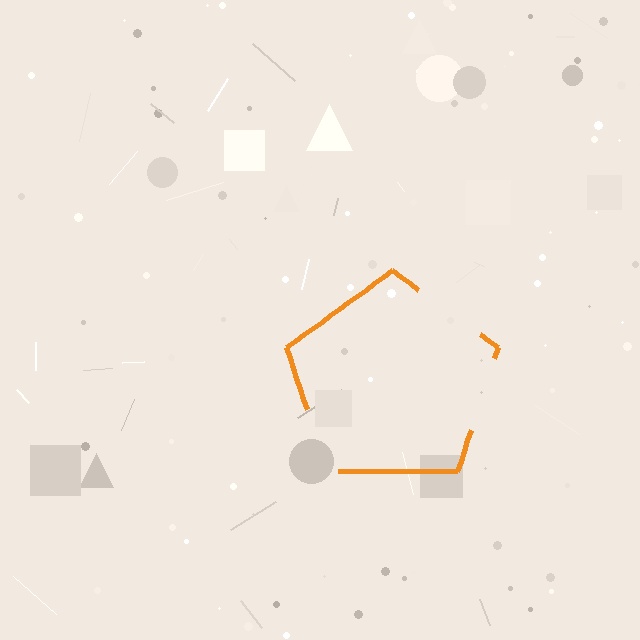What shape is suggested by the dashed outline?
The dashed outline suggests a pentagon.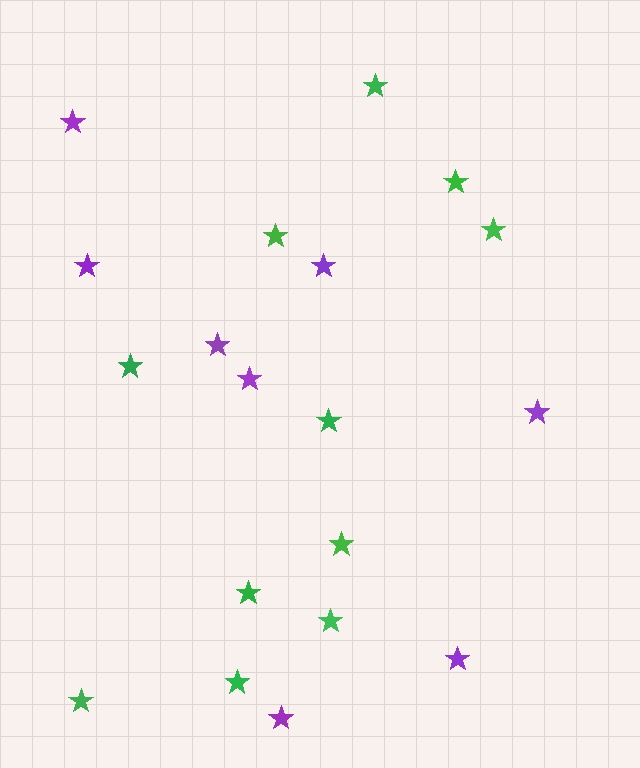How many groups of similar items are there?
There are 2 groups: one group of purple stars (8) and one group of green stars (11).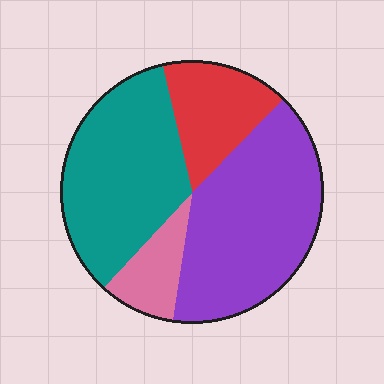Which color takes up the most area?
Purple, at roughly 40%.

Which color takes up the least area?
Pink, at roughly 10%.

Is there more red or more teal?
Teal.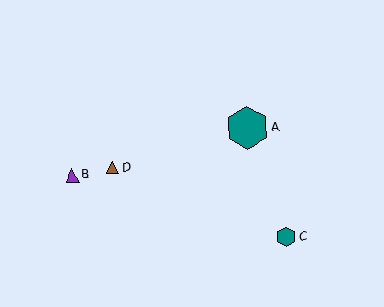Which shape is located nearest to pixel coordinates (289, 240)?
The teal hexagon (labeled C) at (286, 237) is nearest to that location.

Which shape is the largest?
The teal hexagon (labeled A) is the largest.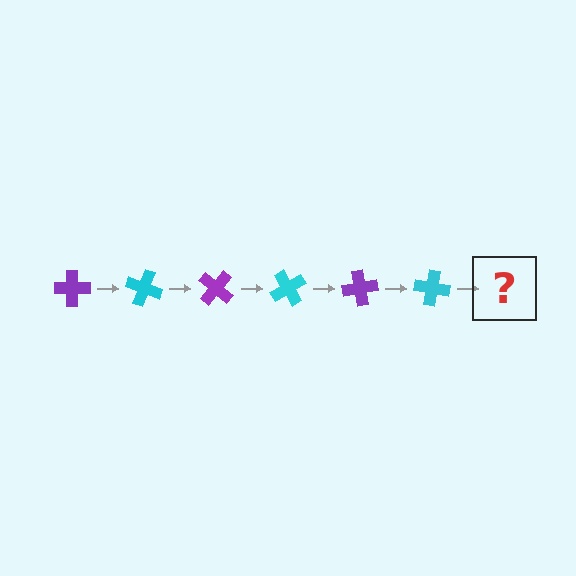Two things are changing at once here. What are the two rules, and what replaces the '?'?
The two rules are that it rotates 20 degrees each step and the color cycles through purple and cyan. The '?' should be a purple cross, rotated 120 degrees from the start.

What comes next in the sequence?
The next element should be a purple cross, rotated 120 degrees from the start.